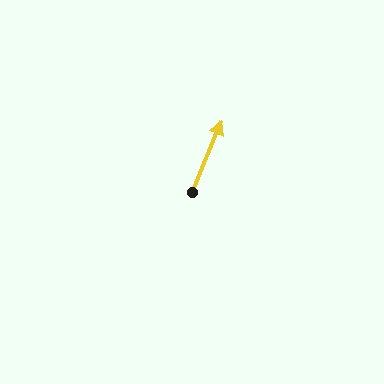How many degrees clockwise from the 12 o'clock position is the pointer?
Approximately 22 degrees.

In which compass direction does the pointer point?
North.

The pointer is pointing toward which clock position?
Roughly 1 o'clock.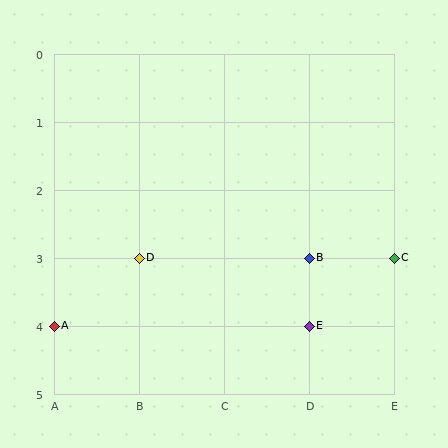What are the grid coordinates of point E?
Point E is at grid coordinates (D, 4).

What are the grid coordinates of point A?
Point A is at grid coordinates (A, 4).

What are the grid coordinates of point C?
Point C is at grid coordinates (E, 3).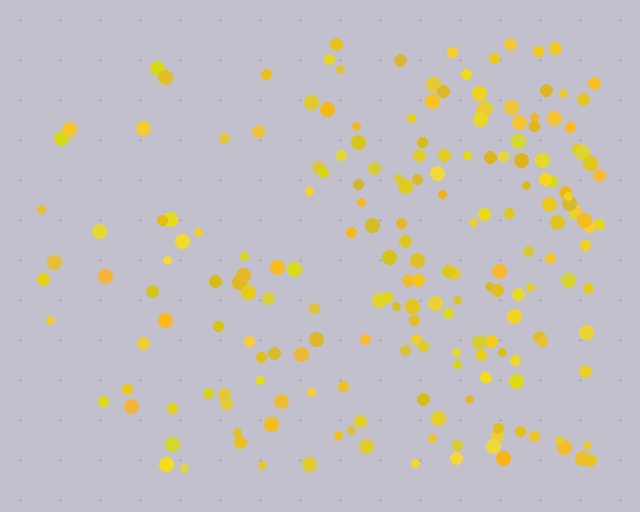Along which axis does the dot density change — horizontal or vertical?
Horizontal.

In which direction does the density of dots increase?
From left to right, with the right side densest.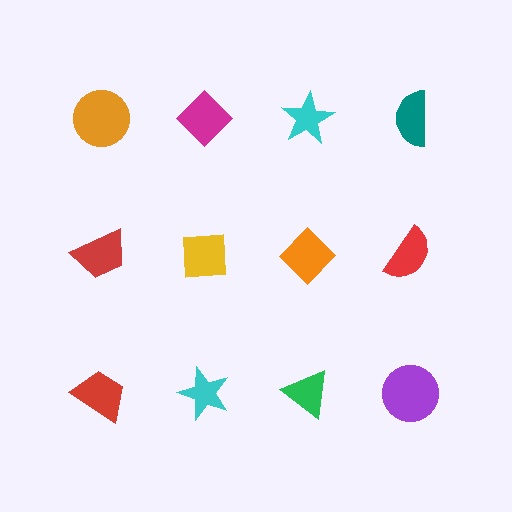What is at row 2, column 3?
An orange diamond.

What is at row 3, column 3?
A green triangle.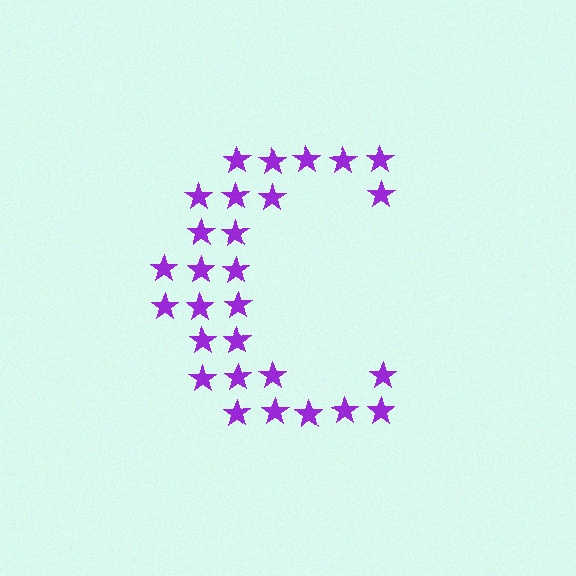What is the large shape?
The large shape is the letter C.